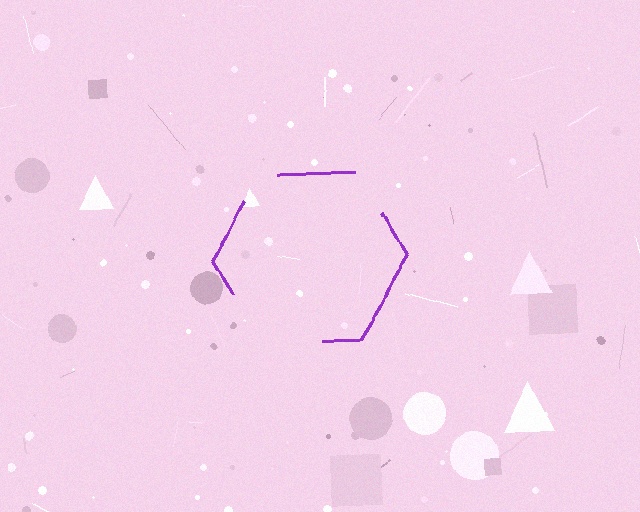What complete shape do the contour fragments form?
The contour fragments form a hexagon.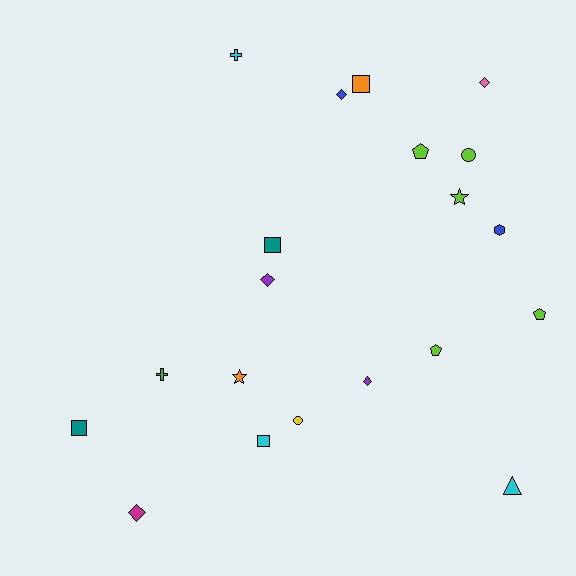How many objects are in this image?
There are 20 objects.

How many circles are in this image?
There are 2 circles.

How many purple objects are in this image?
There are 2 purple objects.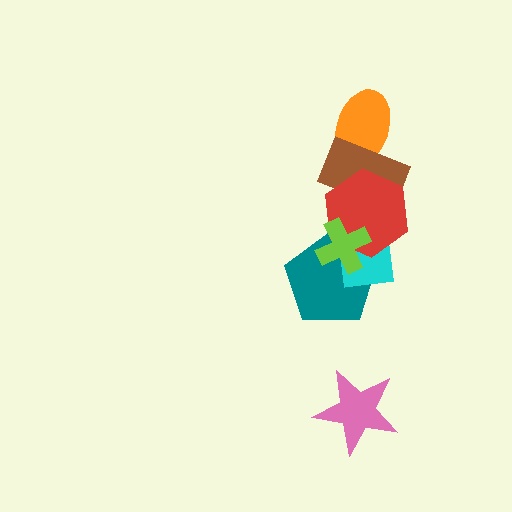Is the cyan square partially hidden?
Yes, it is partially covered by another shape.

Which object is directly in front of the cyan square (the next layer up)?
The red hexagon is directly in front of the cyan square.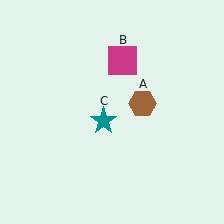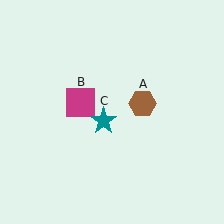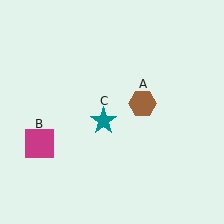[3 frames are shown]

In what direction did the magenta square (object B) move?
The magenta square (object B) moved down and to the left.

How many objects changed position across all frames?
1 object changed position: magenta square (object B).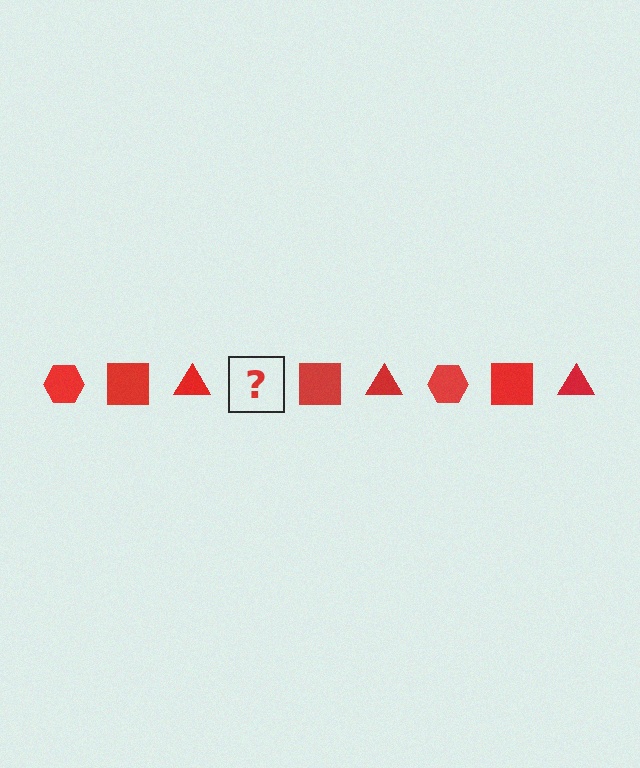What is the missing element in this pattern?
The missing element is a red hexagon.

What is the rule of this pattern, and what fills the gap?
The rule is that the pattern cycles through hexagon, square, triangle shapes in red. The gap should be filled with a red hexagon.